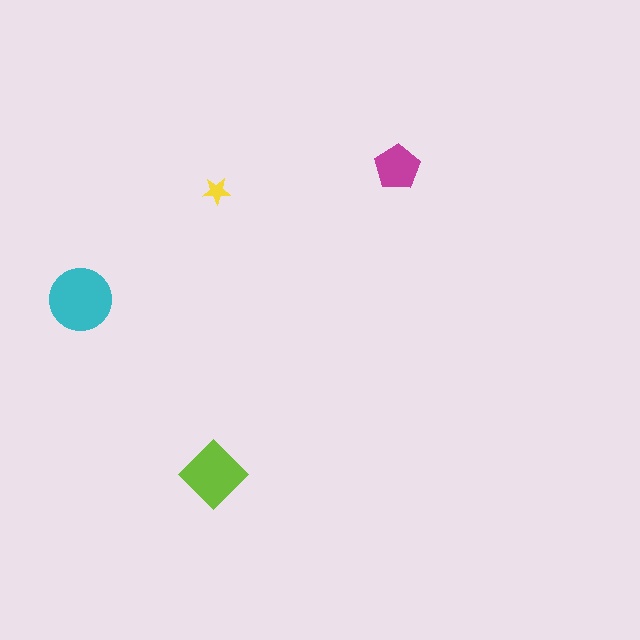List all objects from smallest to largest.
The yellow star, the magenta pentagon, the lime diamond, the cyan circle.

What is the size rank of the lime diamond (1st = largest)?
2nd.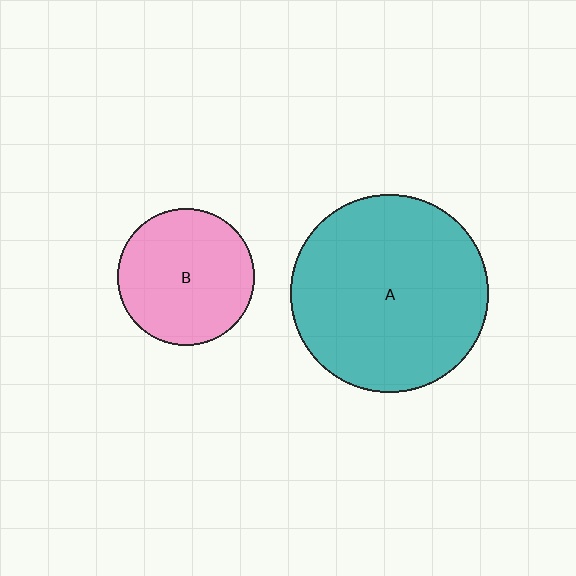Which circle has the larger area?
Circle A (teal).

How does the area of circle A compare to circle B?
Approximately 2.1 times.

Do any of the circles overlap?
No, none of the circles overlap.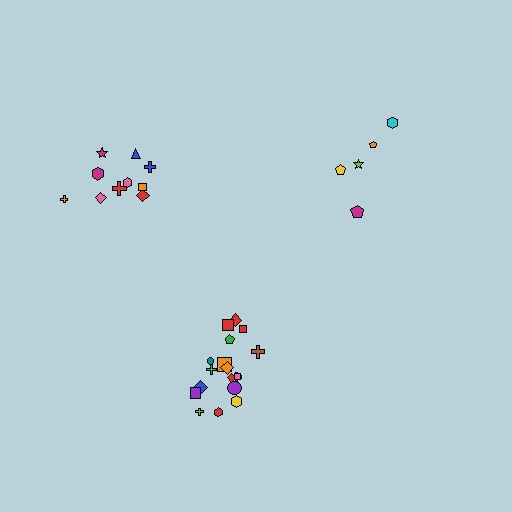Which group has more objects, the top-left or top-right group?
The top-left group.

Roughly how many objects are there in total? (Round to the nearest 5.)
Roughly 35 objects in total.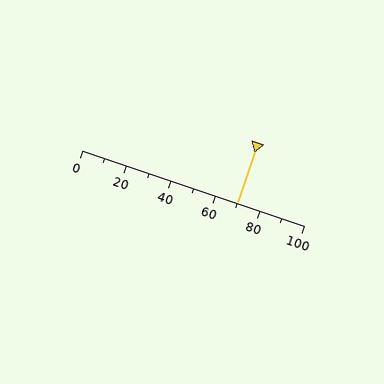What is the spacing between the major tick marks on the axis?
The major ticks are spaced 20 apart.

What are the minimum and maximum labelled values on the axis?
The axis runs from 0 to 100.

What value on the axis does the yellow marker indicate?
The marker indicates approximately 70.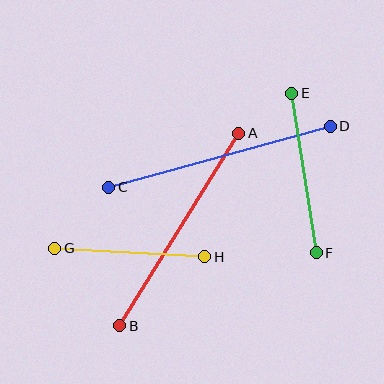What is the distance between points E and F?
The distance is approximately 162 pixels.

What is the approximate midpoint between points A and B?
The midpoint is at approximately (179, 229) pixels.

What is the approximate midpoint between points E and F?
The midpoint is at approximately (304, 173) pixels.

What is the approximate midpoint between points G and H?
The midpoint is at approximately (130, 253) pixels.